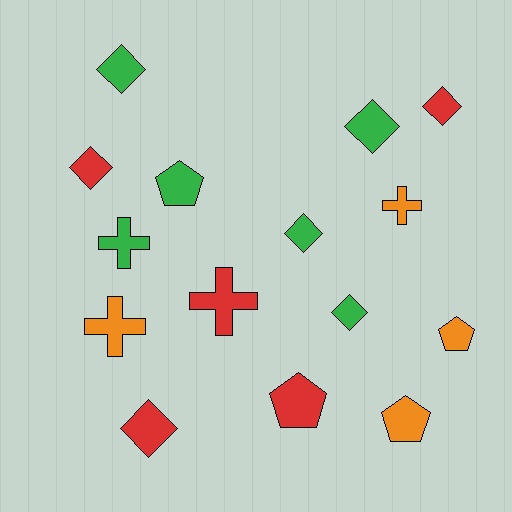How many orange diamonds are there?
There are no orange diamonds.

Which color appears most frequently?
Green, with 6 objects.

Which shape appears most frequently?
Diamond, with 7 objects.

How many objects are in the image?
There are 15 objects.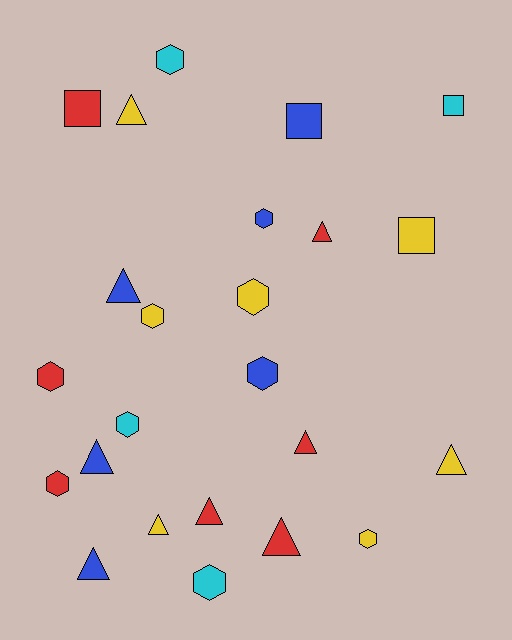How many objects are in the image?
There are 24 objects.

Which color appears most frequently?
Yellow, with 7 objects.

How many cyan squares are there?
There is 1 cyan square.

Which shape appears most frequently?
Hexagon, with 10 objects.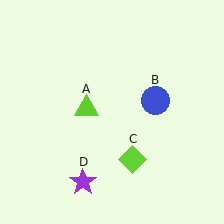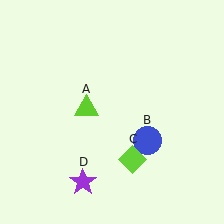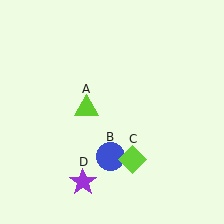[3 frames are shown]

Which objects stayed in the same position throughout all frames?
Lime triangle (object A) and lime diamond (object C) and purple star (object D) remained stationary.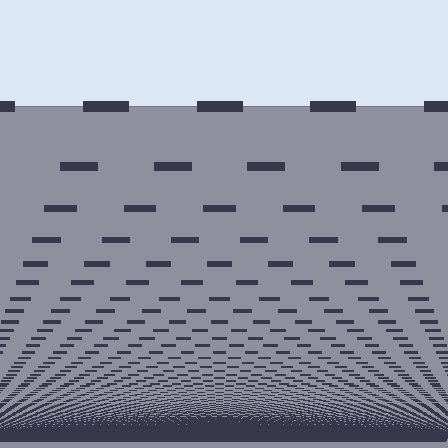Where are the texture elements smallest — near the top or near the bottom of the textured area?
Near the bottom.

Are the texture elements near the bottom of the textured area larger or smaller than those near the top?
Smaller. The gradient is inverted — elements near the bottom are smaller and denser.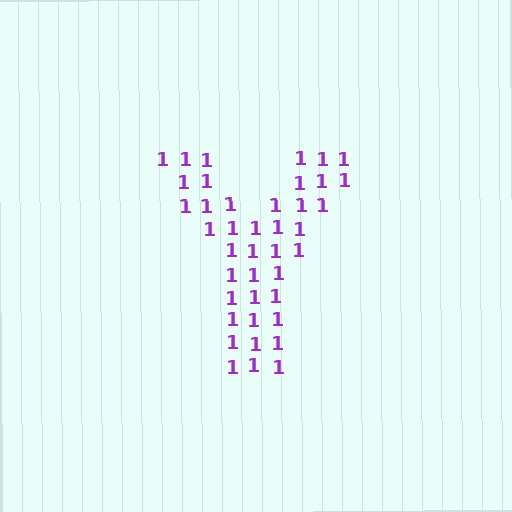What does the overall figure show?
The overall figure shows the letter Y.